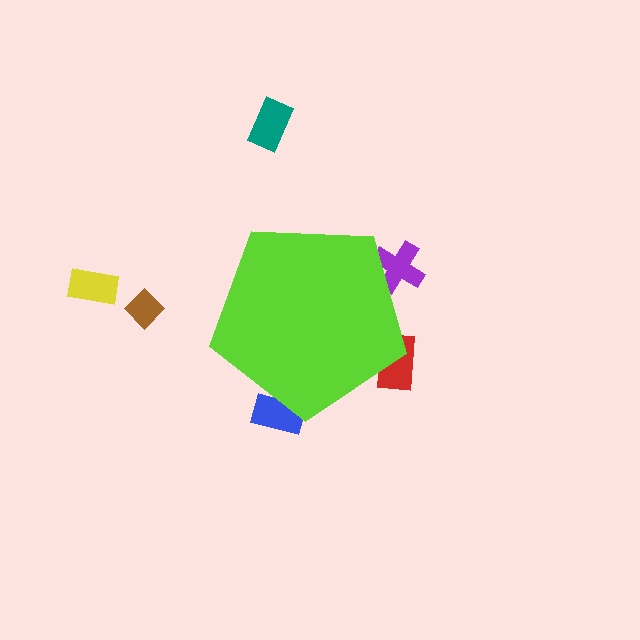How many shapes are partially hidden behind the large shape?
3 shapes are partially hidden.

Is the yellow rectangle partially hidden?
No, the yellow rectangle is fully visible.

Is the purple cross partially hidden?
Yes, the purple cross is partially hidden behind the lime pentagon.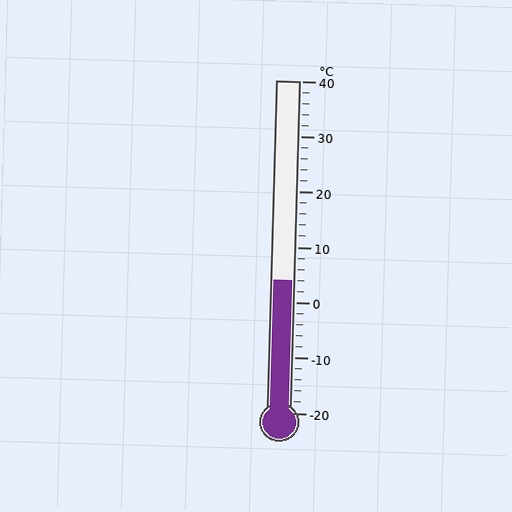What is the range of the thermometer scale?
The thermometer scale ranges from -20°C to 40°C.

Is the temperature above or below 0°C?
The temperature is above 0°C.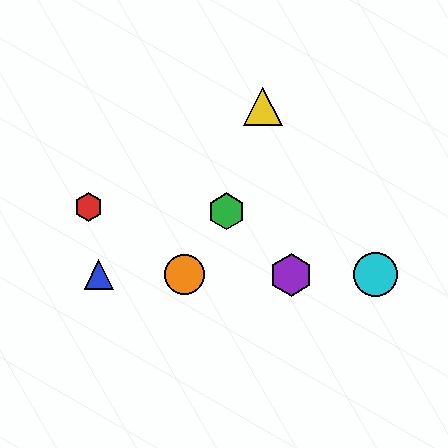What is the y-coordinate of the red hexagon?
The red hexagon is at y≈207.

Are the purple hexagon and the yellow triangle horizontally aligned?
No, the purple hexagon is at y≈275 and the yellow triangle is at y≈107.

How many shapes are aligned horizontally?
4 shapes (the blue triangle, the purple hexagon, the orange circle, the cyan circle) are aligned horizontally.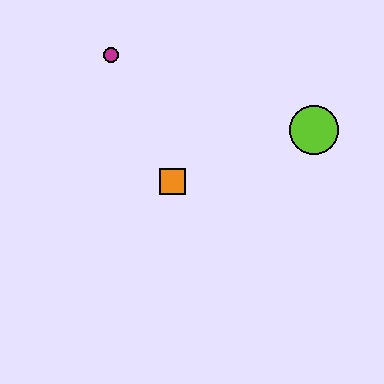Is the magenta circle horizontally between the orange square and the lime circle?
No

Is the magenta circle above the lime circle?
Yes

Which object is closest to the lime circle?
The orange square is closest to the lime circle.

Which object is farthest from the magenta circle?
The lime circle is farthest from the magenta circle.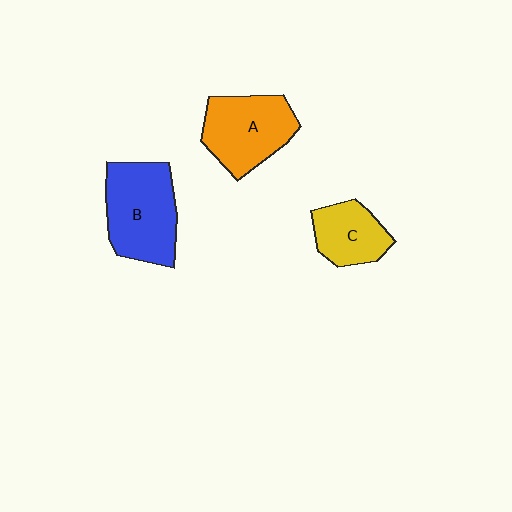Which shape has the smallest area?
Shape C (yellow).